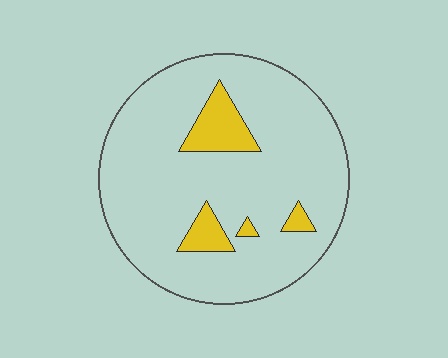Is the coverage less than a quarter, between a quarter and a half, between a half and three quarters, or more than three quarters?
Less than a quarter.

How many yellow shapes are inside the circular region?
4.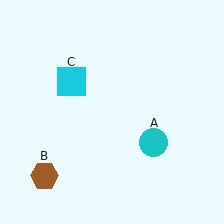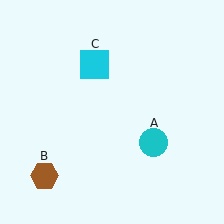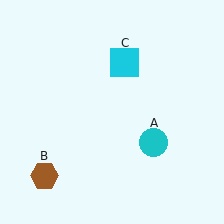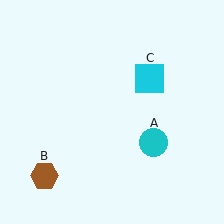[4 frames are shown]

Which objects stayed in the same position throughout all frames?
Cyan circle (object A) and brown hexagon (object B) remained stationary.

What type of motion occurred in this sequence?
The cyan square (object C) rotated clockwise around the center of the scene.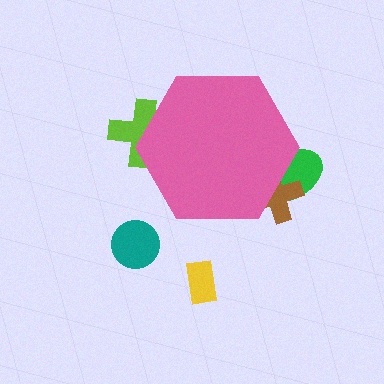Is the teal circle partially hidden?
No, the teal circle is fully visible.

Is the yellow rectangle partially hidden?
No, the yellow rectangle is fully visible.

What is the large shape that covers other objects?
A pink hexagon.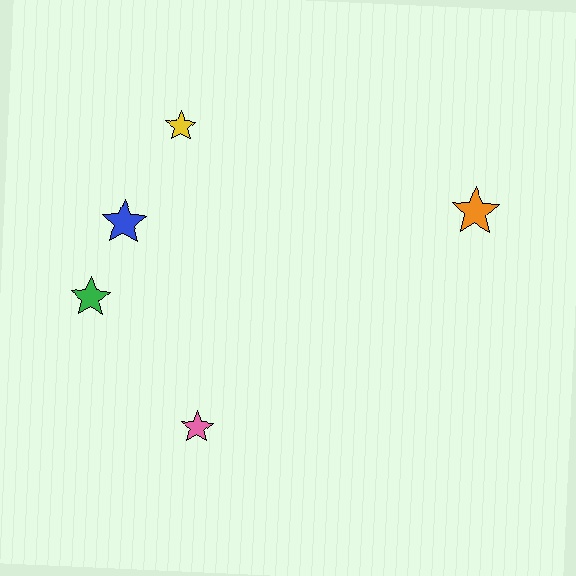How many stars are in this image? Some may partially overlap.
There are 5 stars.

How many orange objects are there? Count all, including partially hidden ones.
There is 1 orange object.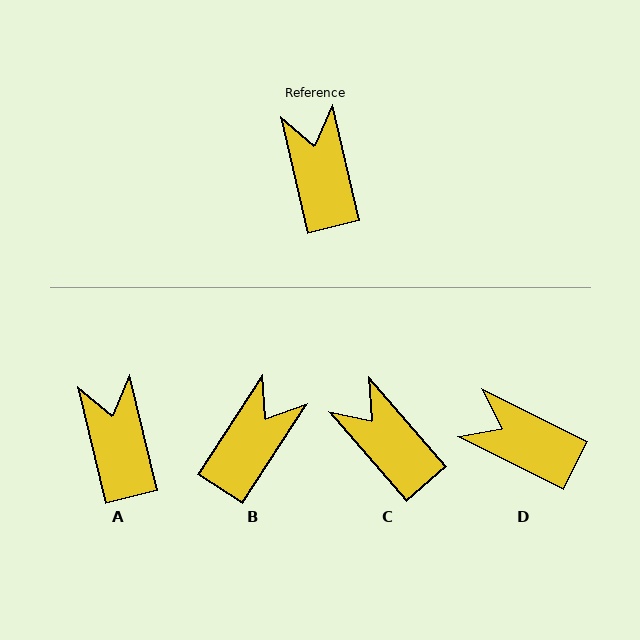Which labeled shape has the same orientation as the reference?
A.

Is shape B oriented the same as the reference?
No, it is off by about 46 degrees.